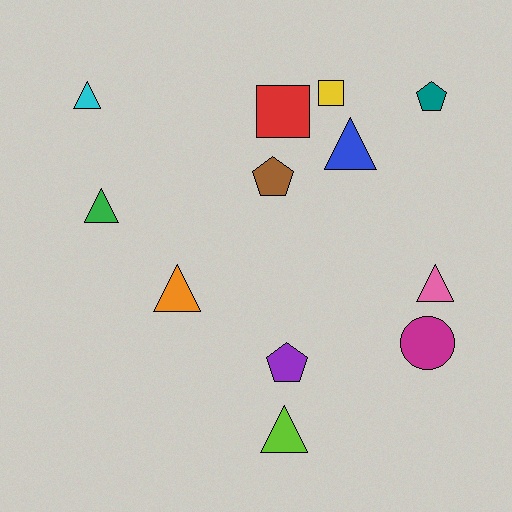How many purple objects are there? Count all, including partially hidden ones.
There is 1 purple object.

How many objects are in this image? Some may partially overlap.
There are 12 objects.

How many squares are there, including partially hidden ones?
There are 2 squares.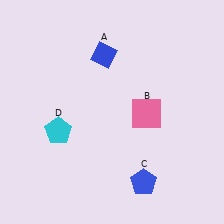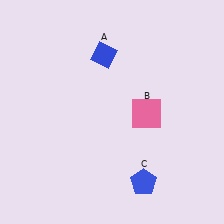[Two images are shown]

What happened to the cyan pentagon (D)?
The cyan pentagon (D) was removed in Image 2. It was in the bottom-left area of Image 1.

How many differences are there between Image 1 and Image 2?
There is 1 difference between the two images.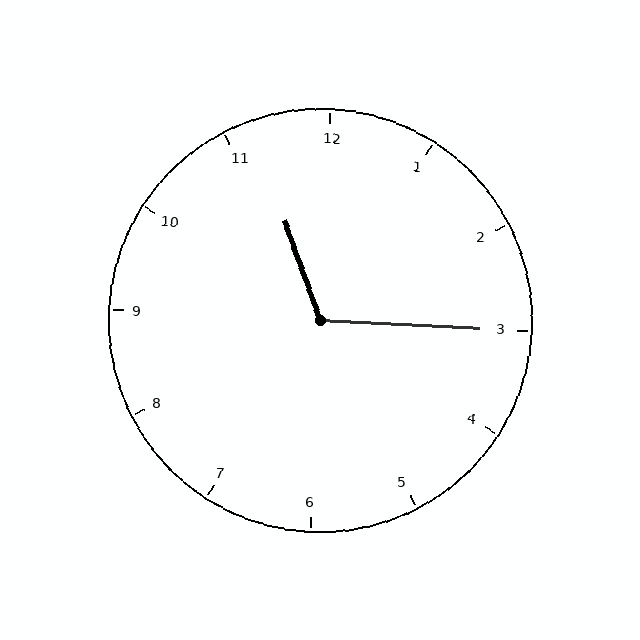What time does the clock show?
11:15.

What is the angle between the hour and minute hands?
Approximately 112 degrees.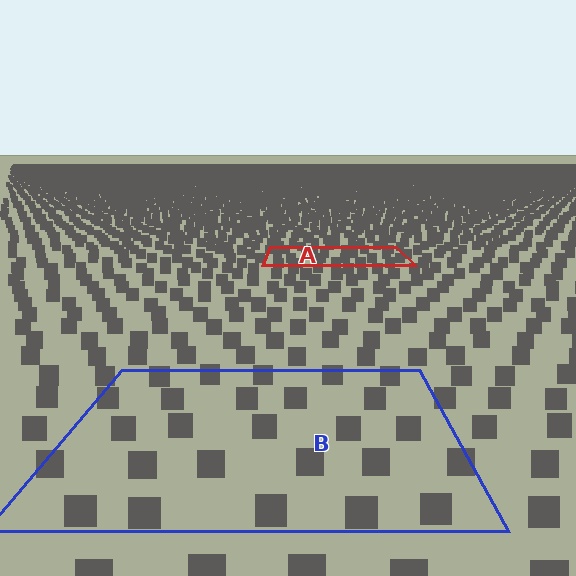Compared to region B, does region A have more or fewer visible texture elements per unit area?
Region A has more texture elements per unit area — they are packed more densely because it is farther away.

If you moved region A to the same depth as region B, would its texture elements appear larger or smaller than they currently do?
They would appear larger. At a closer depth, the same texture elements are projected at a bigger on-screen size.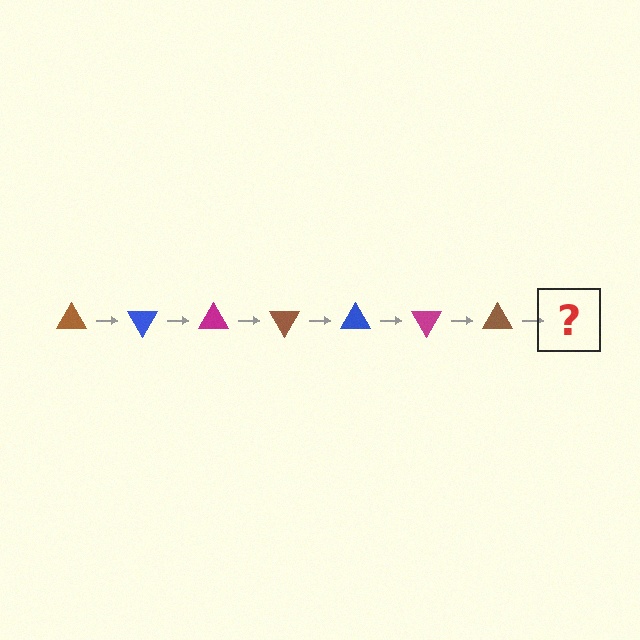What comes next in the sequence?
The next element should be a blue triangle, rotated 420 degrees from the start.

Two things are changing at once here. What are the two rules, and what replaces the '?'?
The two rules are that it rotates 60 degrees each step and the color cycles through brown, blue, and magenta. The '?' should be a blue triangle, rotated 420 degrees from the start.